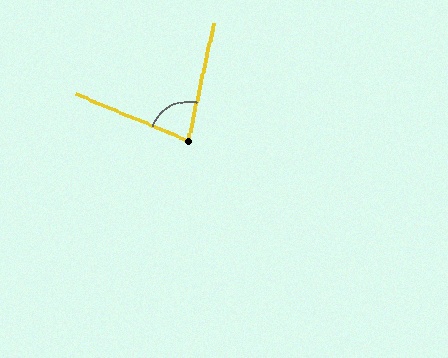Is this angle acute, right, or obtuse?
It is acute.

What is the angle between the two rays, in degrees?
Approximately 80 degrees.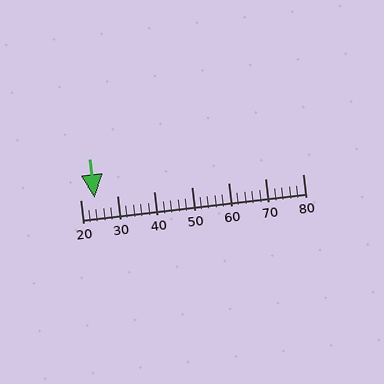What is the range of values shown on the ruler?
The ruler shows values from 20 to 80.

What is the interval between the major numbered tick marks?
The major tick marks are spaced 10 units apart.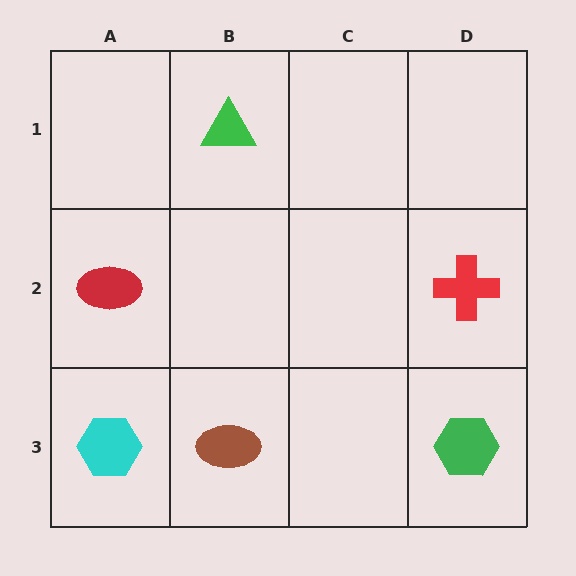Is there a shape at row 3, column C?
No, that cell is empty.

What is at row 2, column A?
A red ellipse.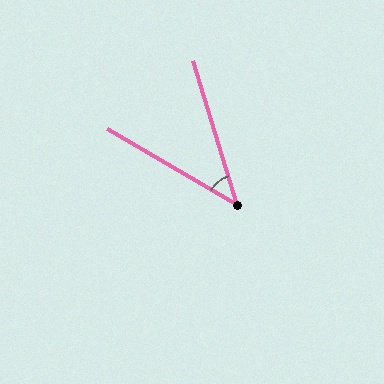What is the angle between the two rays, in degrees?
Approximately 43 degrees.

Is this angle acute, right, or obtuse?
It is acute.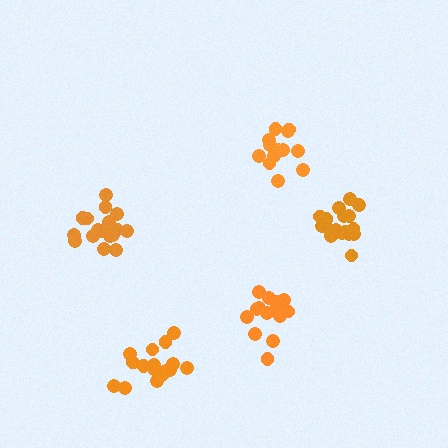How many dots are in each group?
Group 1: 16 dots, Group 2: 17 dots, Group 3: 18 dots, Group 4: 15 dots, Group 5: 13 dots (79 total).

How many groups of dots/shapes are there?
There are 5 groups.